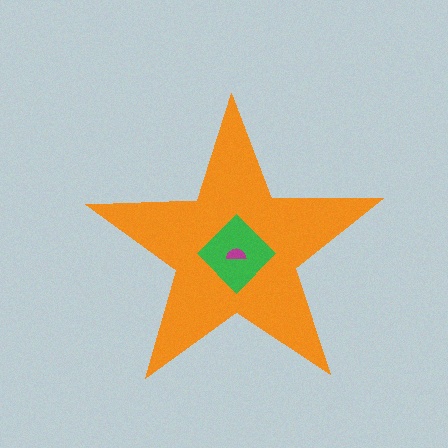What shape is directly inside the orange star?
The green diamond.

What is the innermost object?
The magenta semicircle.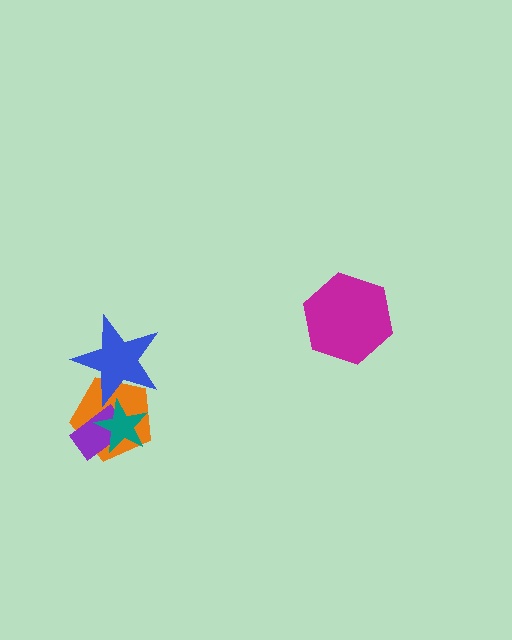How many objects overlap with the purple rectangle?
2 objects overlap with the purple rectangle.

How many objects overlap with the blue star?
2 objects overlap with the blue star.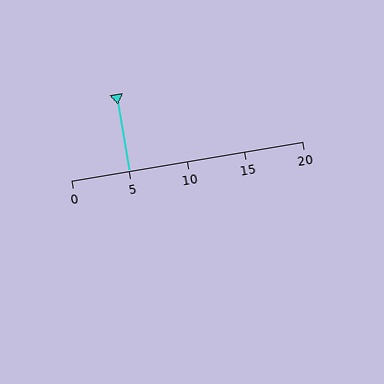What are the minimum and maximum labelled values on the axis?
The axis runs from 0 to 20.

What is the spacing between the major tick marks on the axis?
The major ticks are spaced 5 apart.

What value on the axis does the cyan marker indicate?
The marker indicates approximately 5.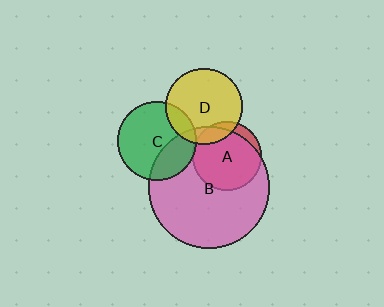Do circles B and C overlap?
Yes.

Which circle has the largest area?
Circle B (pink).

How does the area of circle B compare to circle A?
Approximately 3.1 times.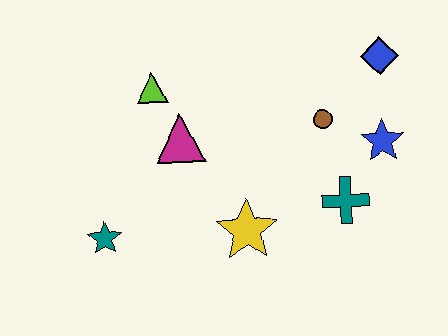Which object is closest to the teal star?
The magenta triangle is closest to the teal star.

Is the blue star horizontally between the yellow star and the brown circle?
No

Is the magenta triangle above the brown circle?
No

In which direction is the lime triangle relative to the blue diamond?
The lime triangle is to the left of the blue diamond.